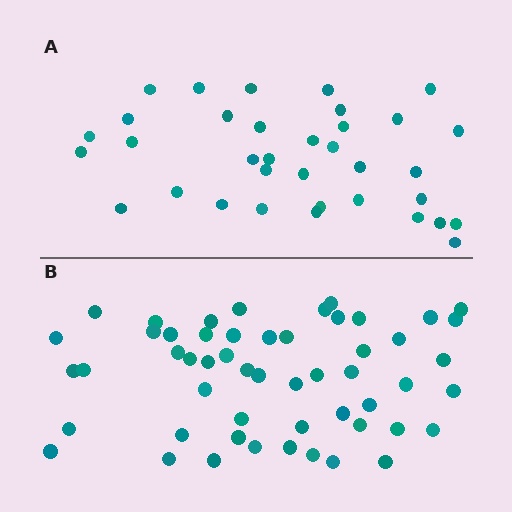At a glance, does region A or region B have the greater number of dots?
Region B (the bottom region) has more dots.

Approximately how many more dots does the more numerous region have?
Region B has approximately 20 more dots than region A.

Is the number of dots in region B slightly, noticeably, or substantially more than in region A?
Region B has substantially more. The ratio is roughly 1.5 to 1.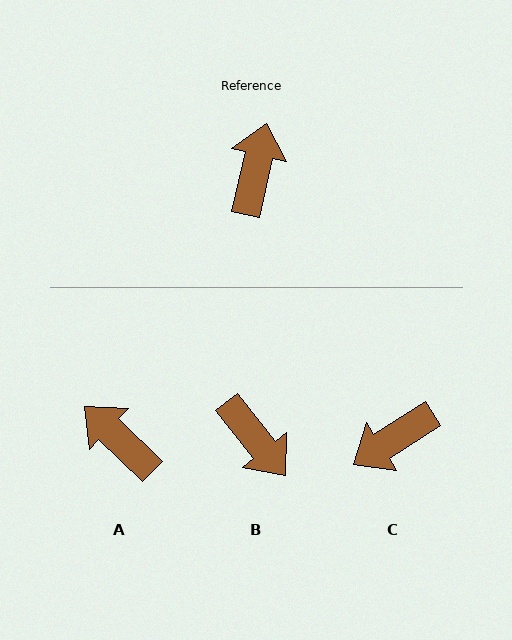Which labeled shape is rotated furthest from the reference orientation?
C, about 136 degrees away.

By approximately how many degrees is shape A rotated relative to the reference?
Approximately 59 degrees counter-clockwise.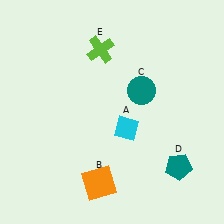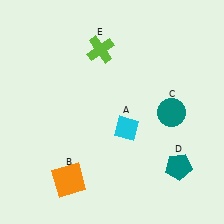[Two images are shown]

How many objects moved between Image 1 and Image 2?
2 objects moved between the two images.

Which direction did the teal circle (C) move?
The teal circle (C) moved right.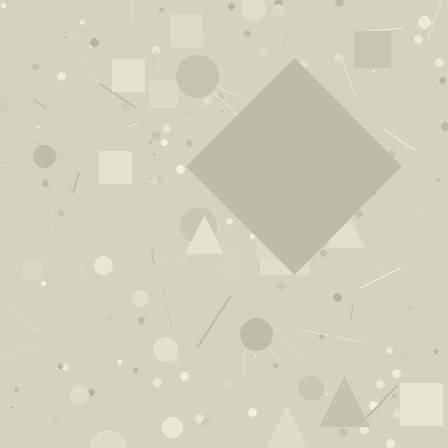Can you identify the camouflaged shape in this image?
The camouflaged shape is a diamond.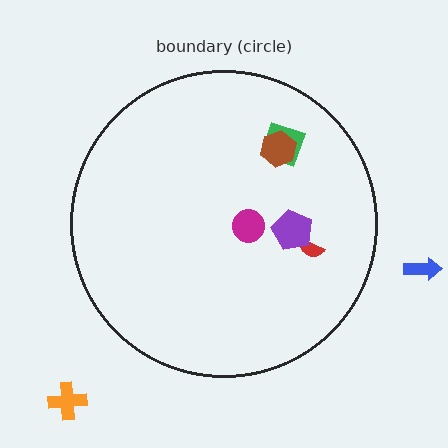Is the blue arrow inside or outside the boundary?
Outside.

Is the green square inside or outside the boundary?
Inside.